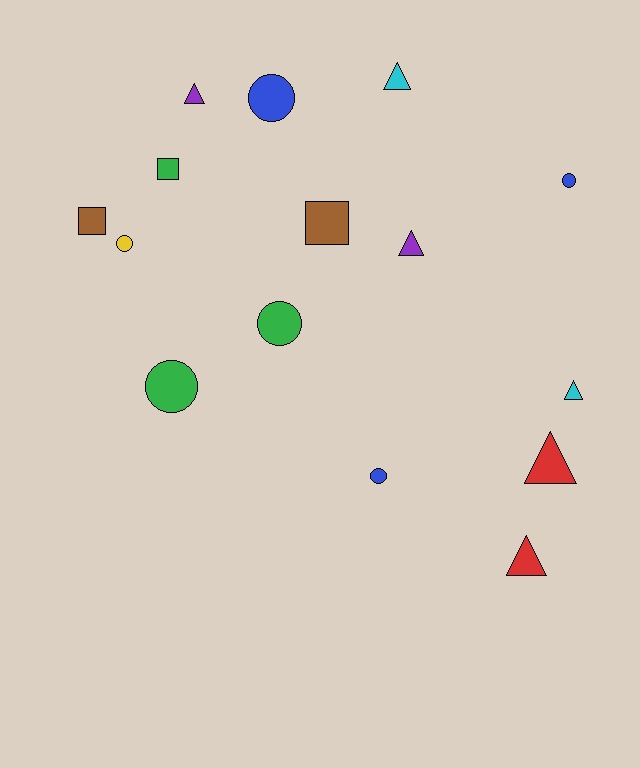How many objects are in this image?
There are 15 objects.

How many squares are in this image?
There are 3 squares.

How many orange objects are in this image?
There are no orange objects.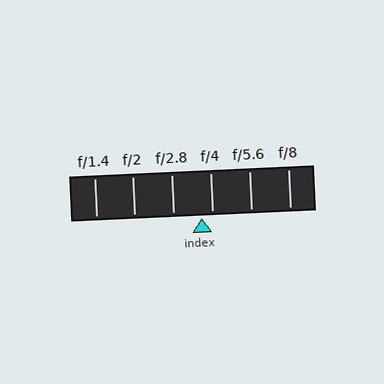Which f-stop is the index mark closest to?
The index mark is closest to f/4.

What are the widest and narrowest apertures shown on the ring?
The widest aperture shown is f/1.4 and the narrowest is f/8.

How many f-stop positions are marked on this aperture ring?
There are 6 f-stop positions marked.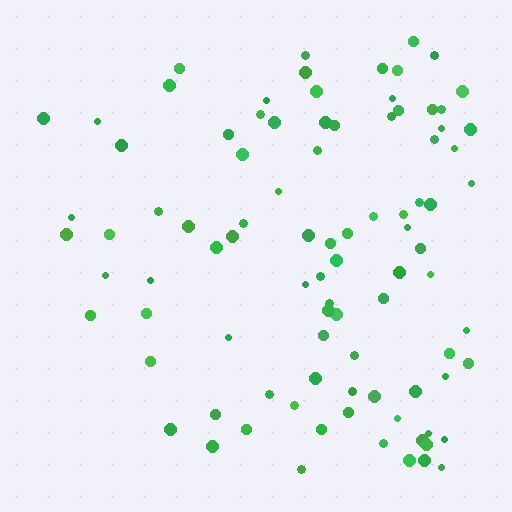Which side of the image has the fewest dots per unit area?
The left.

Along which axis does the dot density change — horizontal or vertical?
Horizontal.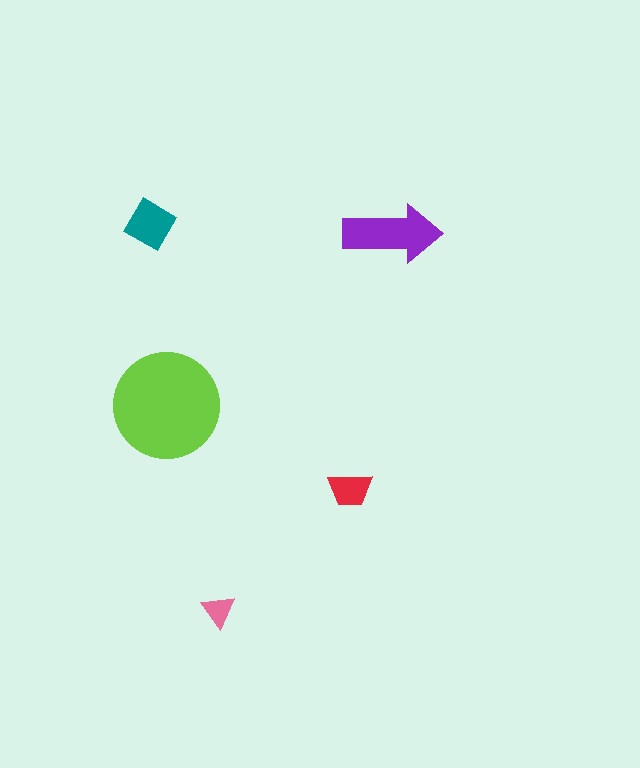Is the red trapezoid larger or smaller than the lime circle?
Smaller.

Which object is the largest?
The lime circle.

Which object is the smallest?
The pink triangle.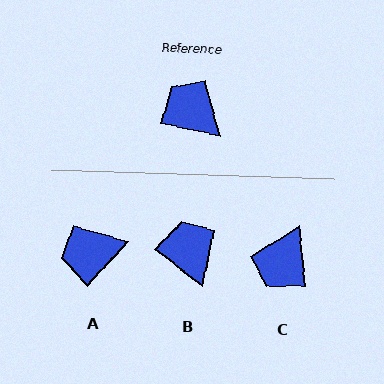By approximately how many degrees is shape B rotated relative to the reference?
Approximately 27 degrees clockwise.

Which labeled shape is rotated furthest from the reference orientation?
C, about 108 degrees away.